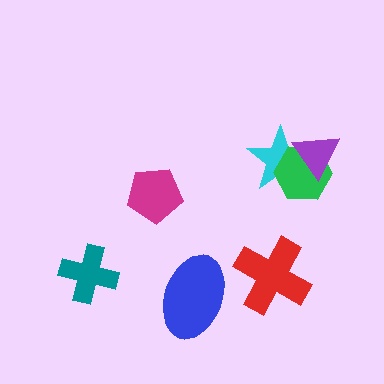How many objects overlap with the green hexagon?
2 objects overlap with the green hexagon.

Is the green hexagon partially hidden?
Yes, it is partially covered by another shape.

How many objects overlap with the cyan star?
2 objects overlap with the cyan star.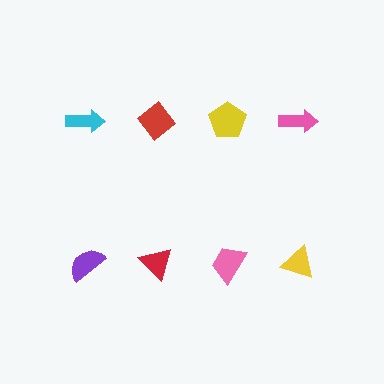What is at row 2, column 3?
A pink trapezoid.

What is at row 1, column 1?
A cyan arrow.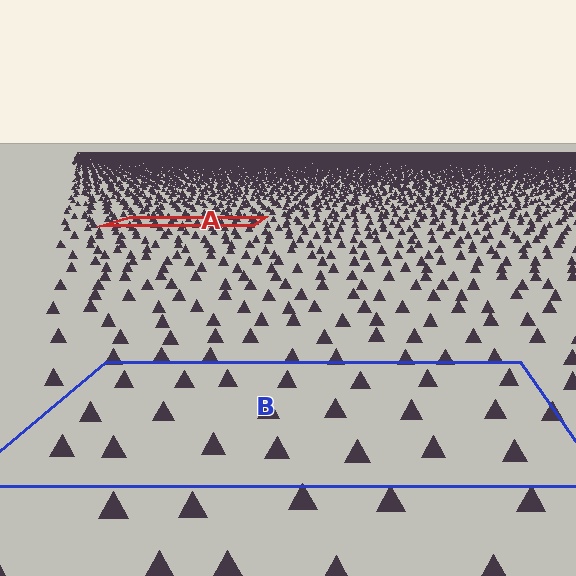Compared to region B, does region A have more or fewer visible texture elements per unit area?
Region A has more texture elements per unit area — they are packed more densely because it is farther away.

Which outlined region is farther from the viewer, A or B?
Region A is farther from the viewer — the texture elements inside it appear smaller and more densely packed.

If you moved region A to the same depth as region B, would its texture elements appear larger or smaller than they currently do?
They would appear larger. At a closer depth, the same texture elements are projected at a bigger on-screen size.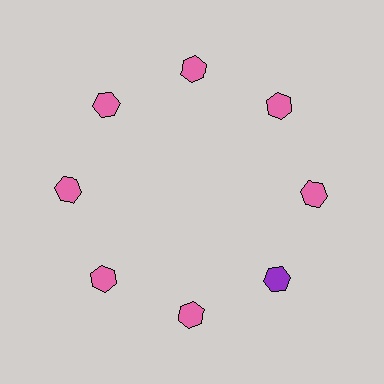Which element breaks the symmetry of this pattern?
The purple hexagon at roughly the 4 o'clock position breaks the symmetry. All other shapes are pink hexagons.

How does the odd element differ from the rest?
It has a different color: purple instead of pink.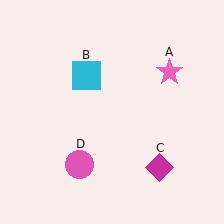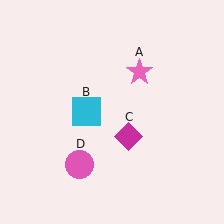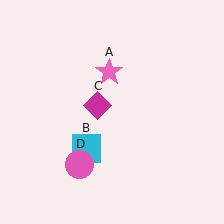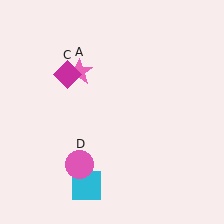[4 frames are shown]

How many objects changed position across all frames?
3 objects changed position: pink star (object A), cyan square (object B), magenta diamond (object C).